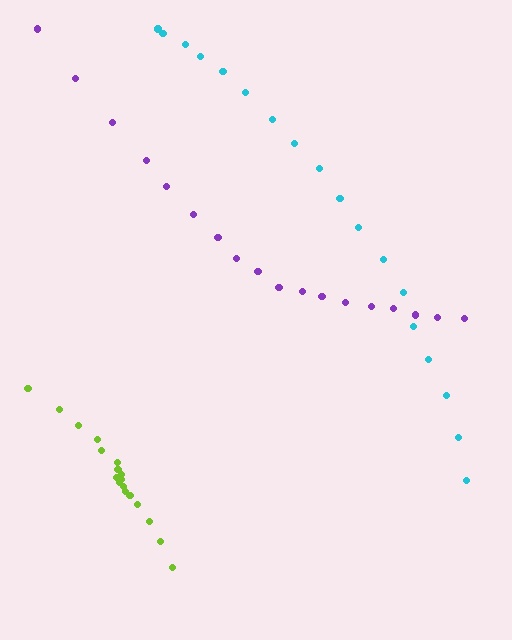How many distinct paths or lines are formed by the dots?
There are 3 distinct paths.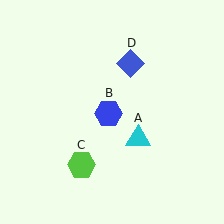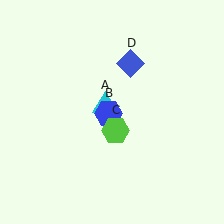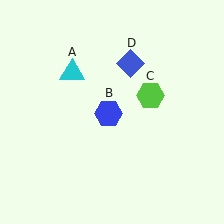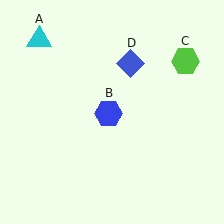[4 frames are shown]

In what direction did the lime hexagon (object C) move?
The lime hexagon (object C) moved up and to the right.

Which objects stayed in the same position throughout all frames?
Blue hexagon (object B) and blue diamond (object D) remained stationary.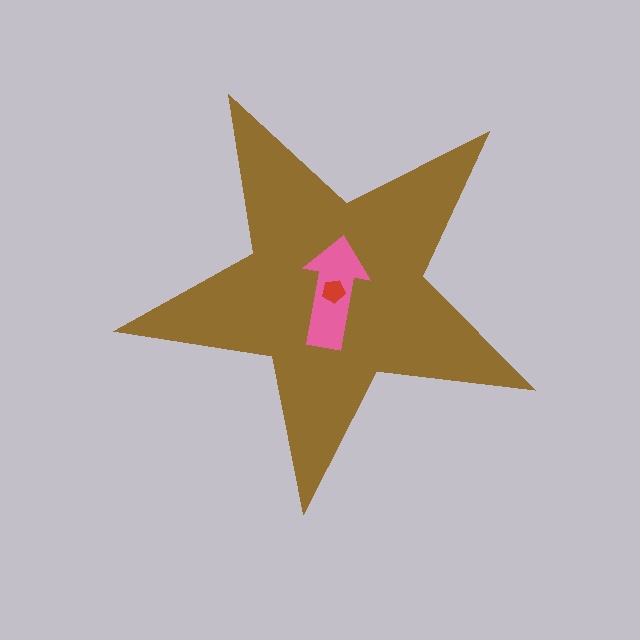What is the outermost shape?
The brown star.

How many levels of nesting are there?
3.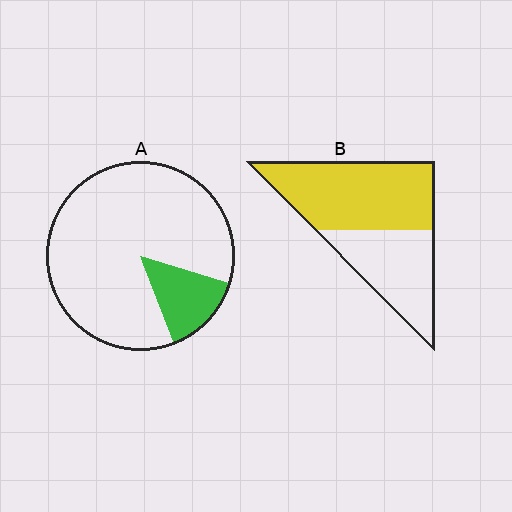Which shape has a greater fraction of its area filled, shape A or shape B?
Shape B.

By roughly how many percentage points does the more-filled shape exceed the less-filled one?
By roughly 45 percentage points (B over A).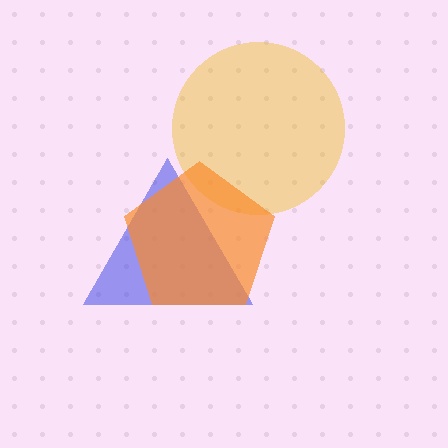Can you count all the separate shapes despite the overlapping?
Yes, there are 3 separate shapes.